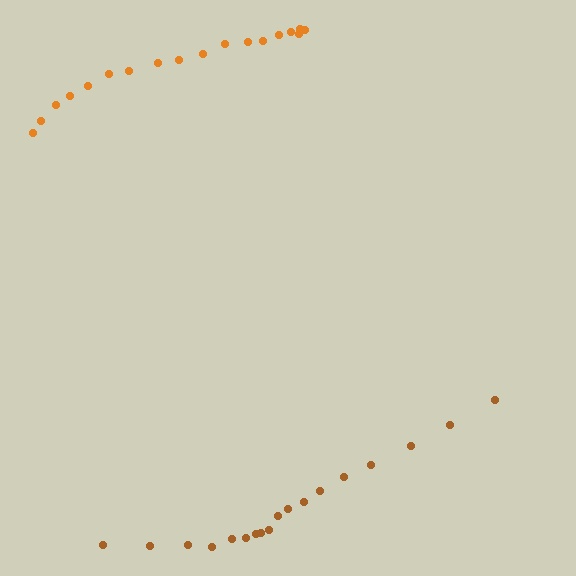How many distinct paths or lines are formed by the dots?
There are 2 distinct paths.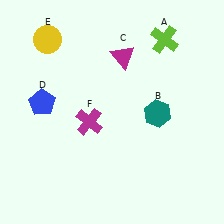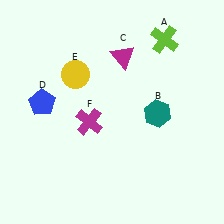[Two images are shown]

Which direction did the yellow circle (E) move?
The yellow circle (E) moved down.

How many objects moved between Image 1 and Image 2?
1 object moved between the two images.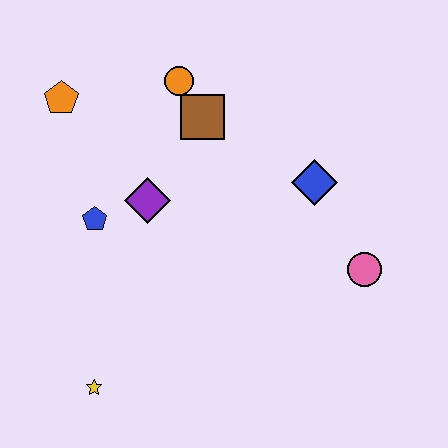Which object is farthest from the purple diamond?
The pink circle is farthest from the purple diamond.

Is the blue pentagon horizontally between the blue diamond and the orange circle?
No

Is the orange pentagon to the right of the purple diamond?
No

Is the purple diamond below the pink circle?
No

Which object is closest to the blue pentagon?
The purple diamond is closest to the blue pentagon.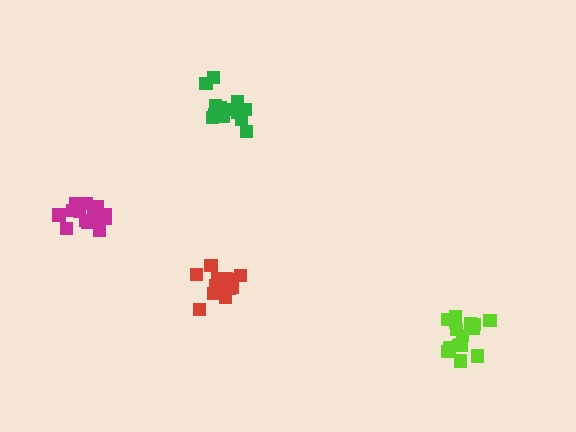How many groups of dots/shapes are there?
There are 4 groups.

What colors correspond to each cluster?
The clusters are colored: magenta, lime, red, green.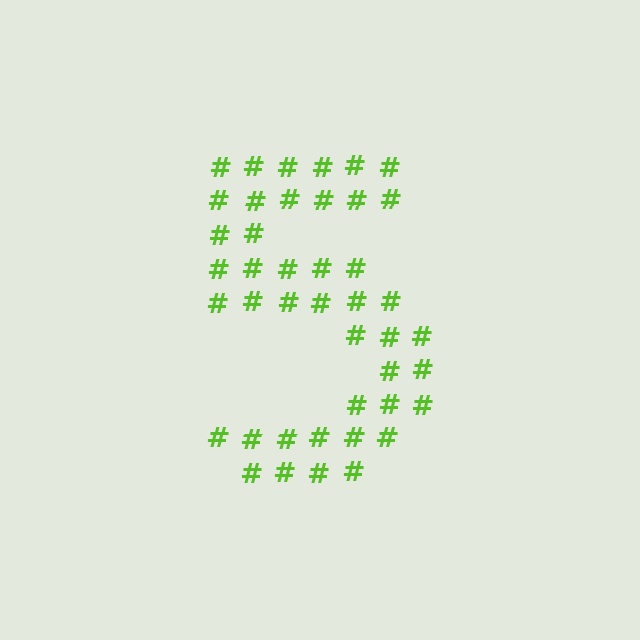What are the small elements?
The small elements are hash symbols.